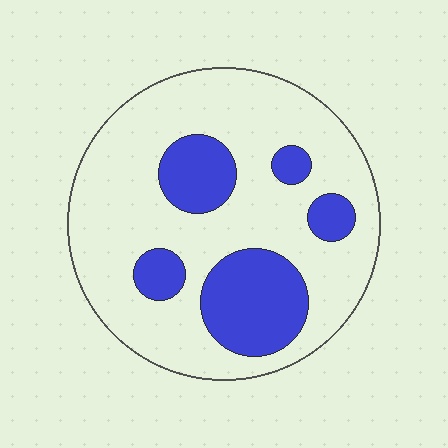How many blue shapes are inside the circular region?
5.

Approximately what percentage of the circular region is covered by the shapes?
Approximately 25%.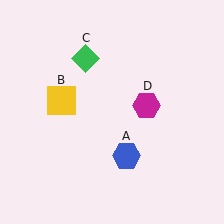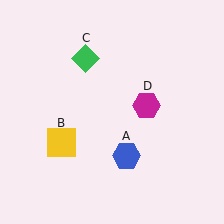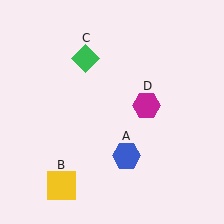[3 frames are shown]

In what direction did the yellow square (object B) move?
The yellow square (object B) moved down.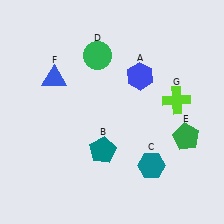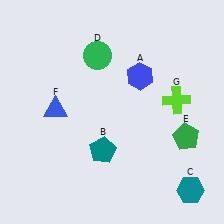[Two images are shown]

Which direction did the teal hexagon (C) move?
The teal hexagon (C) moved right.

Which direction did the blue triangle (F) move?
The blue triangle (F) moved down.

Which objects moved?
The objects that moved are: the teal hexagon (C), the blue triangle (F).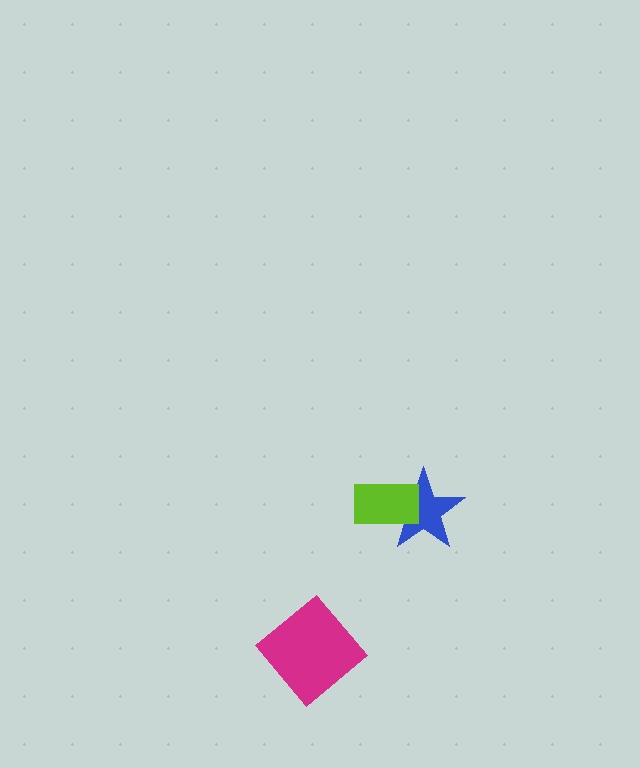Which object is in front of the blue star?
The lime rectangle is in front of the blue star.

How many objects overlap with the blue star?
1 object overlaps with the blue star.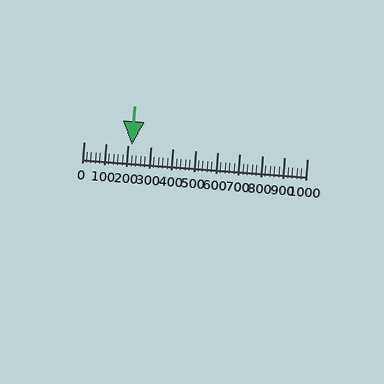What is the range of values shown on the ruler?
The ruler shows values from 0 to 1000.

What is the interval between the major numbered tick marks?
The major tick marks are spaced 100 units apart.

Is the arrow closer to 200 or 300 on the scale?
The arrow is closer to 200.